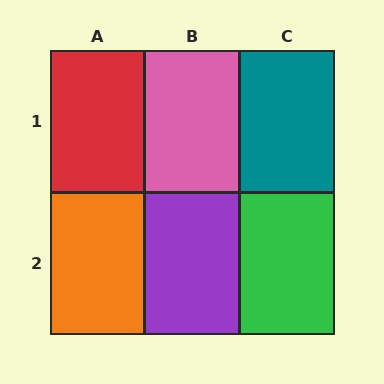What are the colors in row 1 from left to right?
Red, pink, teal.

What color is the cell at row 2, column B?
Purple.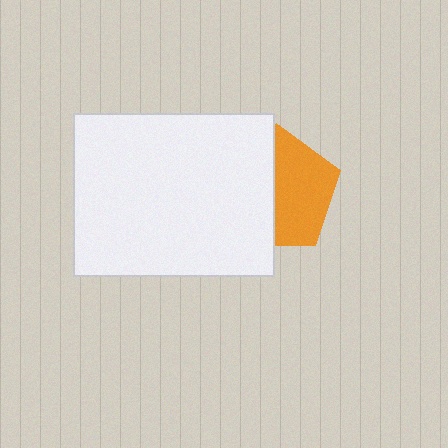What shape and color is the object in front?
The object in front is a white rectangle.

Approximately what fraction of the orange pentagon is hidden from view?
Roughly 49% of the orange pentagon is hidden behind the white rectangle.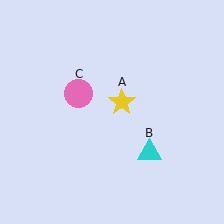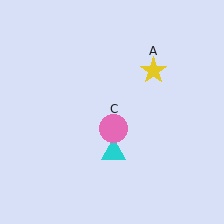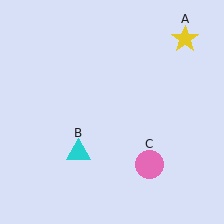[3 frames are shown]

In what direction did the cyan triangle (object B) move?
The cyan triangle (object B) moved left.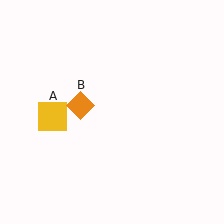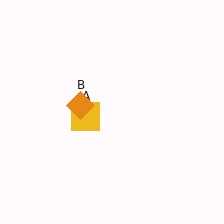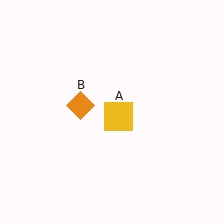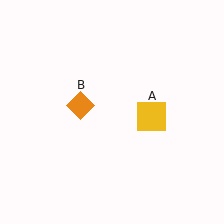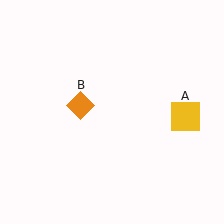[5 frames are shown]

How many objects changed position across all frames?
1 object changed position: yellow square (object A).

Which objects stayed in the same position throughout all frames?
Orange diamond (object B) remained stationary.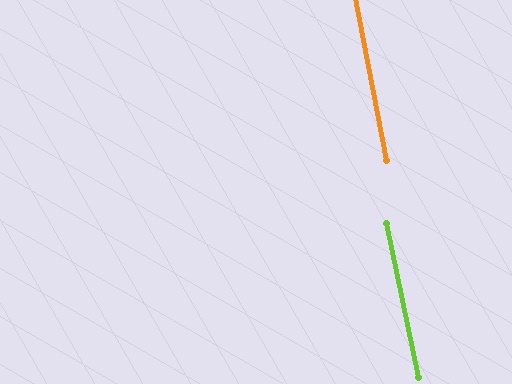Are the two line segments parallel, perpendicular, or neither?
Parallel — their directions differ by only 1.0°.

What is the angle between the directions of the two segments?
Approximately 1 degree.